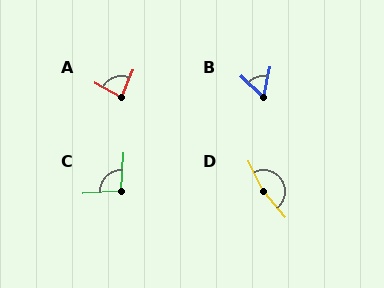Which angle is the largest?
D, at approximately 164 degrees.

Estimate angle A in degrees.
Approximately 84 degrees.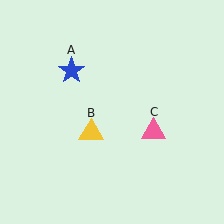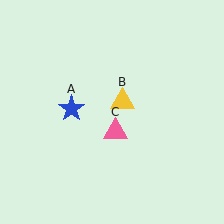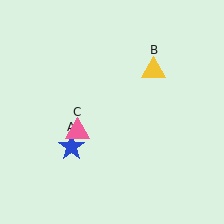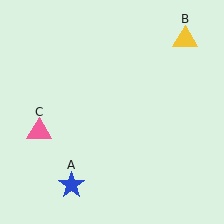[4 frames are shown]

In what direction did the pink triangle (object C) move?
The pink triangle (object C) moved left.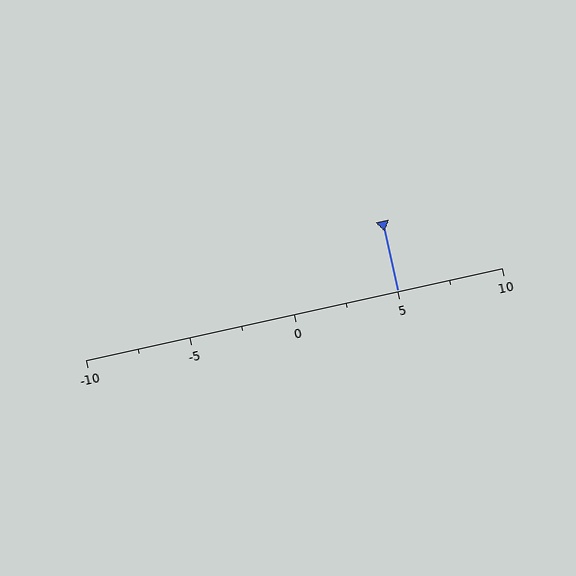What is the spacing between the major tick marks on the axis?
The major ticks are spaced 5 apart.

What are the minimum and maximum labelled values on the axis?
The axis runs from -10 to 10.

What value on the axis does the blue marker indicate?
The marker indicates approximately 5.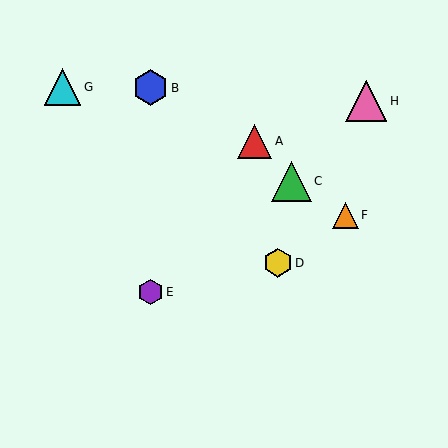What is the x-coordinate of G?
Object G is at x≈63.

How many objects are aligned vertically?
2 objects (B, E) are aligned vertically.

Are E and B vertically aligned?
Yes, both are at x≈150.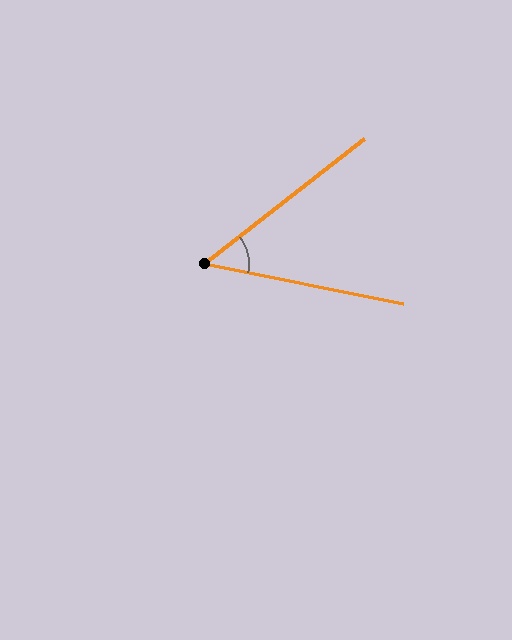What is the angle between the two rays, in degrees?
Approximately 49 degrees.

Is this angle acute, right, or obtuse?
It is acute.